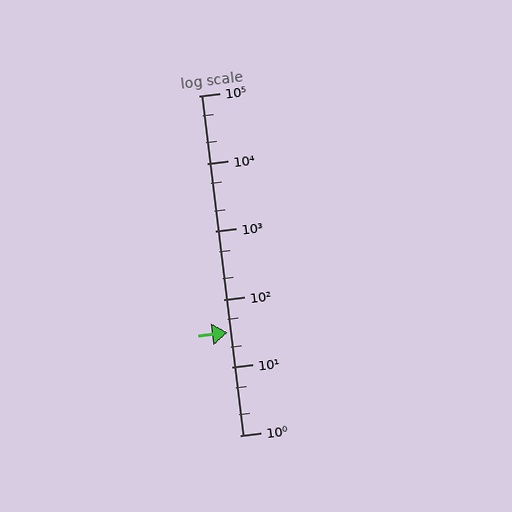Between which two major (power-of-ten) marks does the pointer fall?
The pointer is between 10 and 100.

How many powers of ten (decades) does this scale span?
The scale spans 5 decades, from 1 to 100000.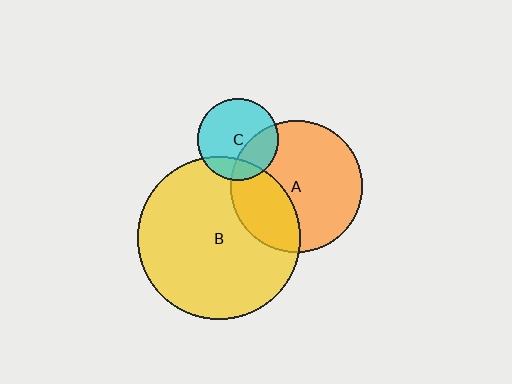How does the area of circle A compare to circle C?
Approximately 2.6 times.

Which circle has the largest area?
Circle B (yellow).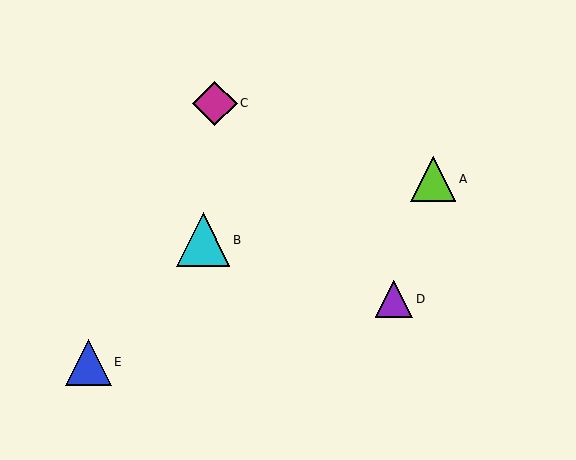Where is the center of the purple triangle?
The center of the purple triangle is at (394, 299).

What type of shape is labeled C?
Shape C is a magenta diamond.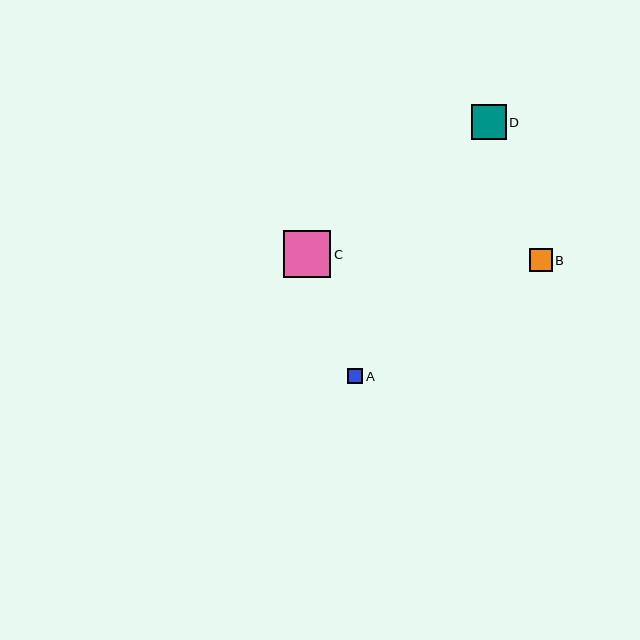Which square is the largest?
Square C is the largest with a size of approximately 47 pixels.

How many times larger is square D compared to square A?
Square D is approximately 2.2 times the size of square A.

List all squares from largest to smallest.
From largest to smallest: C, D, B, A.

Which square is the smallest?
Square A is the smallest with a size of approximately 16 pixels.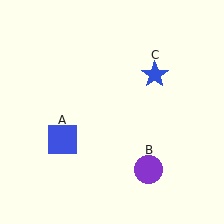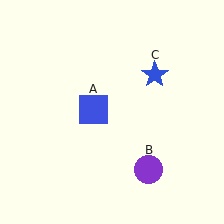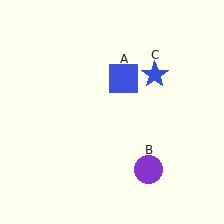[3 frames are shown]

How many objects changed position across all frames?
1 object changed position: blue square (object A).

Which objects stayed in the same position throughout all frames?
Purple circle (object B) and blue star (object C) remained stationary.